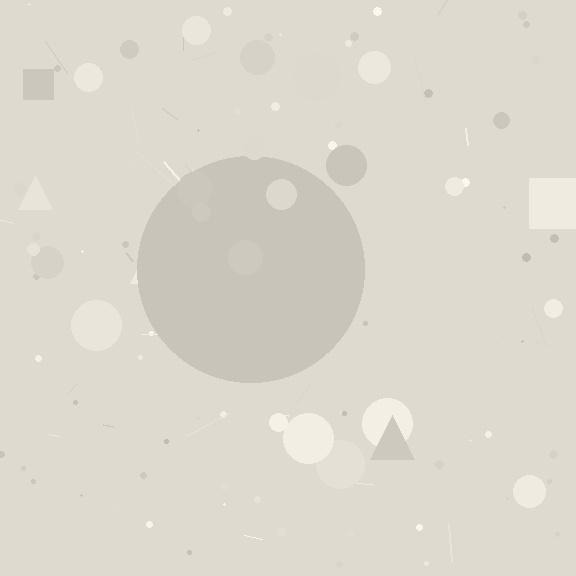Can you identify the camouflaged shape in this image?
The camouflaged shape is a circle.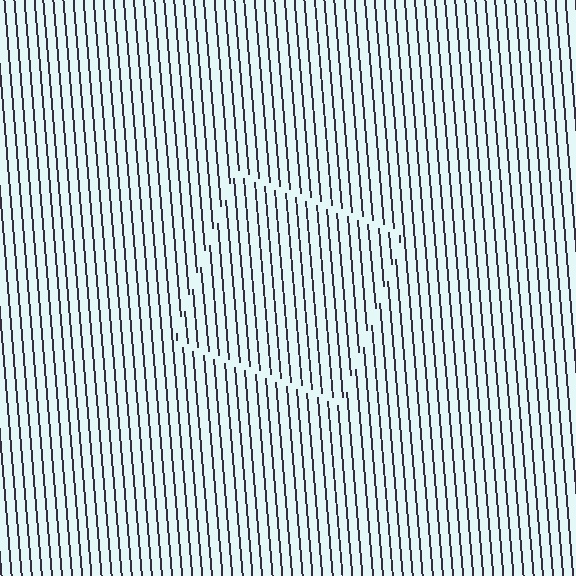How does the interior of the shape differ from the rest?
The interior of the shape contains the same grating, shifted by half a period — the contour is defined by the phase discontinuity where line-ends from the inner and outer gratings abut.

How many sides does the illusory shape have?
4 sides — the line-ends trace a square.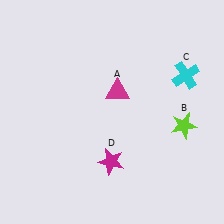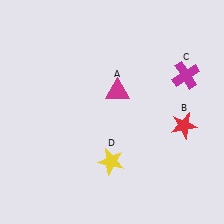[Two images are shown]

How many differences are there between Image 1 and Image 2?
There are 3 differences between the two images.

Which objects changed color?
B changed from lime to red. C changed from cyan to magenta. D changed from magenta to yellow.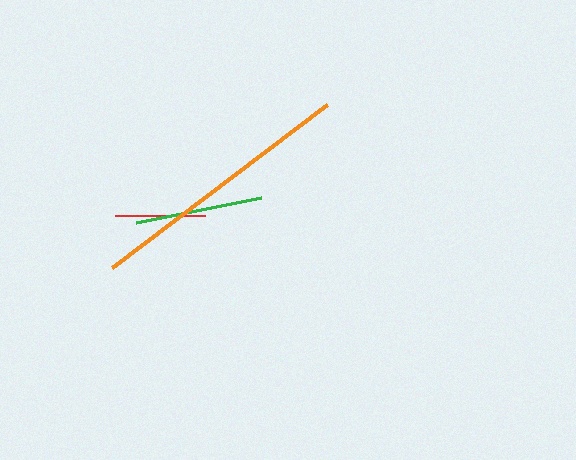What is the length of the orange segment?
The orange segment is approximately 271 pixels long.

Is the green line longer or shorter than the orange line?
The orange line is longer than the green line.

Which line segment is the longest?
The orange line is the longest at approximately 271 pixels.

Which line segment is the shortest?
The red line is the shortest at approximately 90 pixels.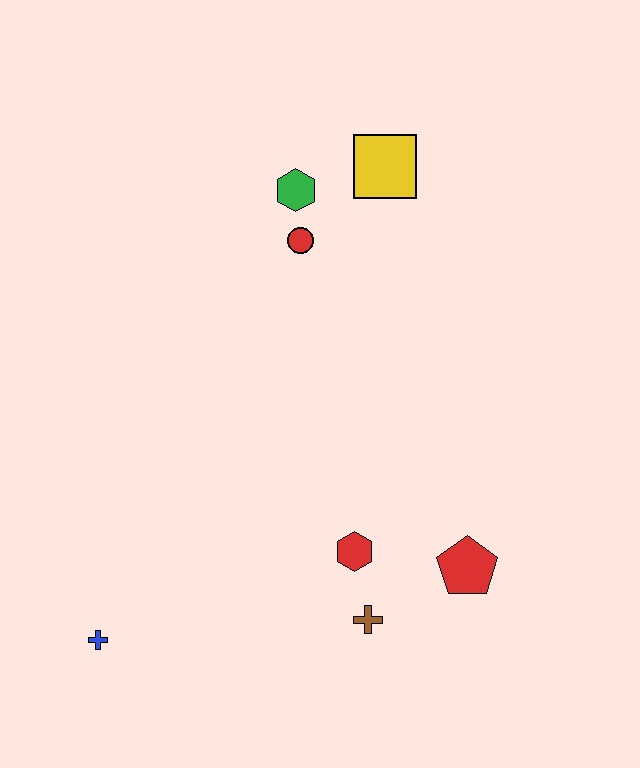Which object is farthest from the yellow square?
The blue cross is farthest from the yellow square.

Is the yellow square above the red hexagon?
Yes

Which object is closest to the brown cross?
The red hexagon is closest to the brown cross.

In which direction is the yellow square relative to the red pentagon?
The yellow square is above the red pentagon.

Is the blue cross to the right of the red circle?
No